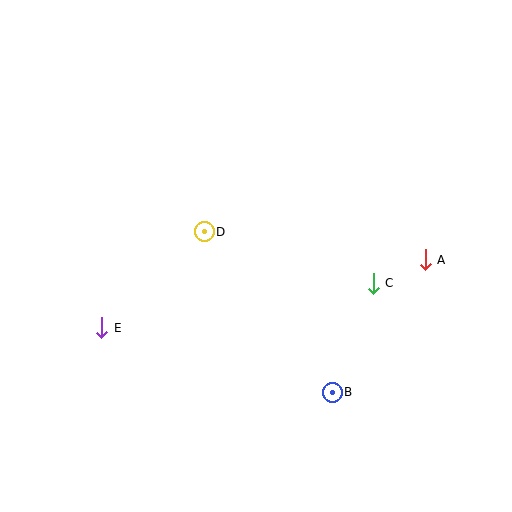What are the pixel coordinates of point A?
Point A is at (425, 260).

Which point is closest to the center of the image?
Point D at (204, 232) is closest to the center.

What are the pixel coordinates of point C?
Point C is at (373, 283).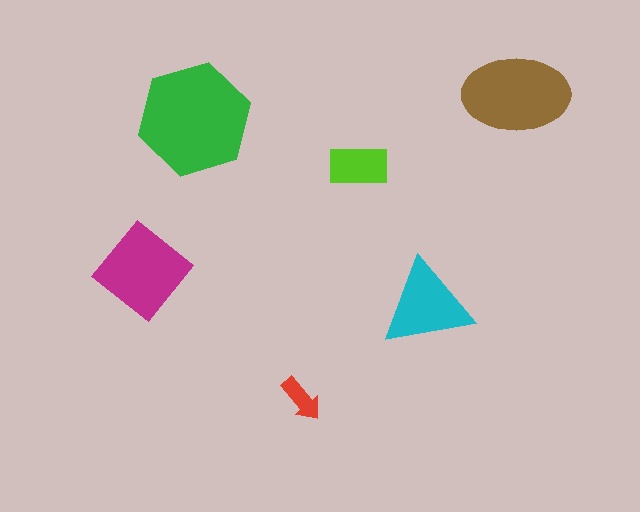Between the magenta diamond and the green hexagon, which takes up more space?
The green hexagon.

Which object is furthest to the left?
The magenta diamond is leftmost.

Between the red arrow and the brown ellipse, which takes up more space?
The brown ellipse.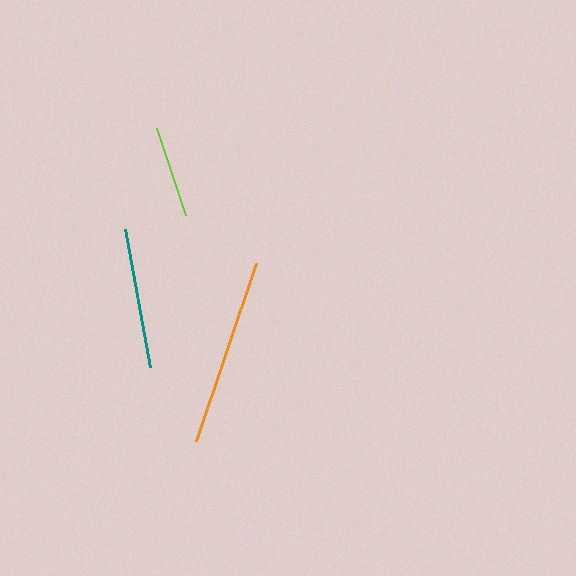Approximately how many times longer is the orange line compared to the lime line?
The orange line is approximately 2.1 times the length of the lime line.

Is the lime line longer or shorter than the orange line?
The orange line is longer than the lime line.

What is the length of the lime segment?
The lime segment is approximately 92 pixels long.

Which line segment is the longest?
The orange line is the longest at approximately 188 pixels.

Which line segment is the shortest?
The lime line is the shortest at approximately 92 pixels.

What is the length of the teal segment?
The teal segment is approximately 141 pixels long.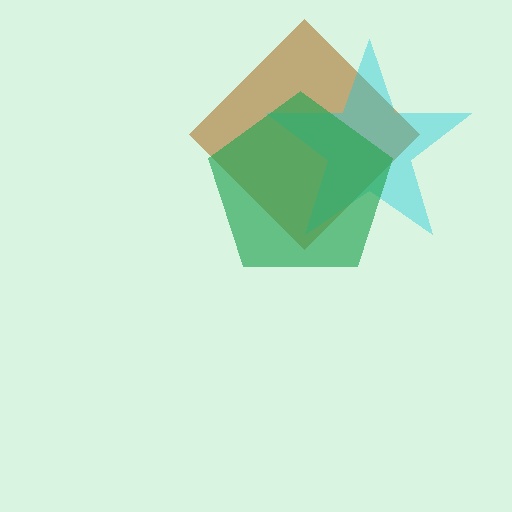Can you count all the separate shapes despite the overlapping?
Yes, there are 3 separate shapes.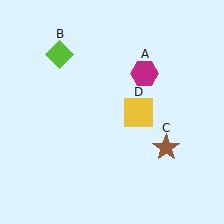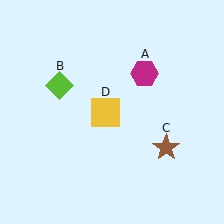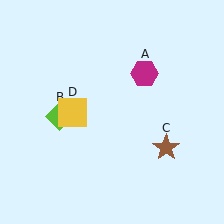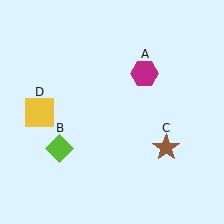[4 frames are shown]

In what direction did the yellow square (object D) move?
The yellow square (object D) moved left.